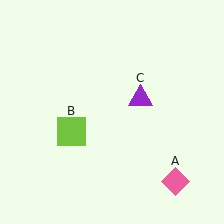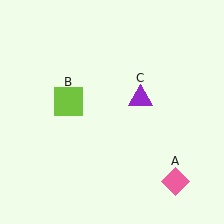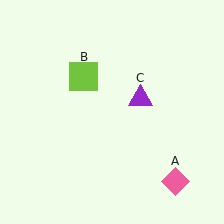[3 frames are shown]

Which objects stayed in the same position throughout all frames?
Pink diamond (object A) and purple triangle (object C) remained stationary.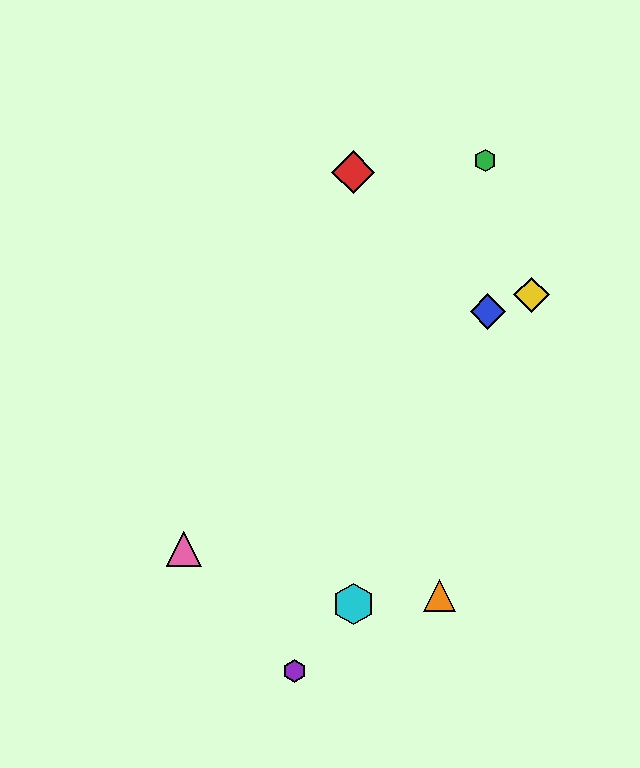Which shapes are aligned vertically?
The red diamond, the cyan hexagon are aligned vertically.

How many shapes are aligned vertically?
2 shapes (the red diamond, the cyan hexagon) are aligned vertically.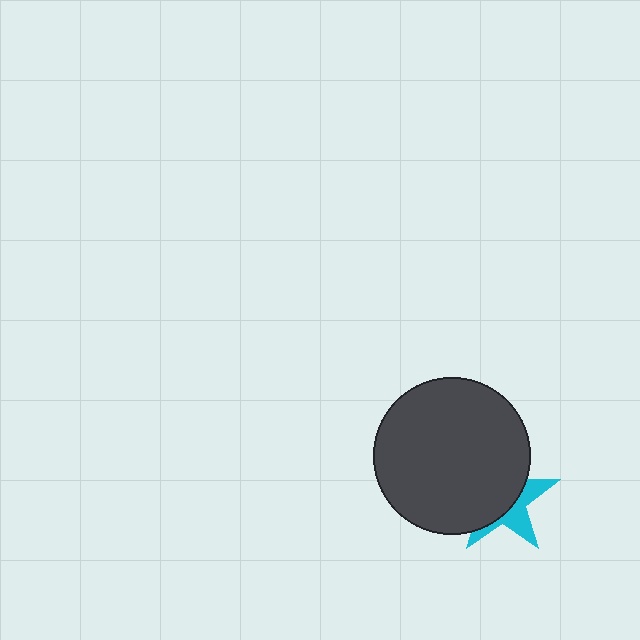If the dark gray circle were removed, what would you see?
You would see the complete cyan star.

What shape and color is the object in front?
The object in front is a dark gray circle.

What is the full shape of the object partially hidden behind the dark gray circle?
The partially hidden object is a cyan star.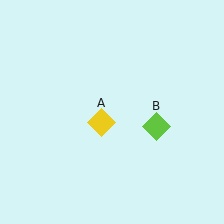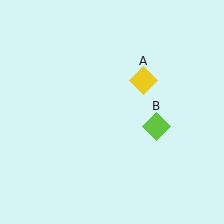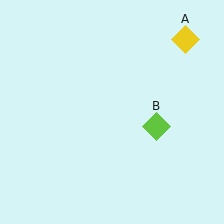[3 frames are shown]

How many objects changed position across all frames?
1 object changed position: yellow diamond (object A).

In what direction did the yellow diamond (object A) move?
The yellow diamond (object A) moved up and to the right.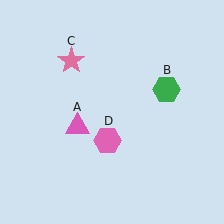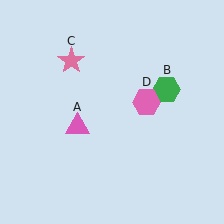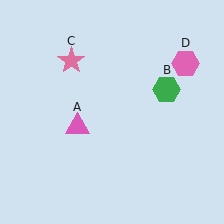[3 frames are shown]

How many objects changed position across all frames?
1 object changed position: pink hexagon (object D).